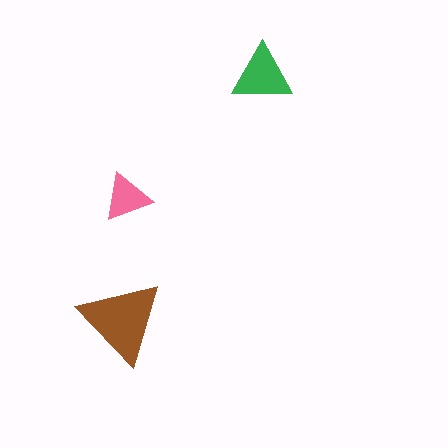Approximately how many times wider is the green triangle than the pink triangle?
About 1.5 times wider.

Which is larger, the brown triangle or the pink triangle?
The brown one.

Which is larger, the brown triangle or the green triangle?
The brown one.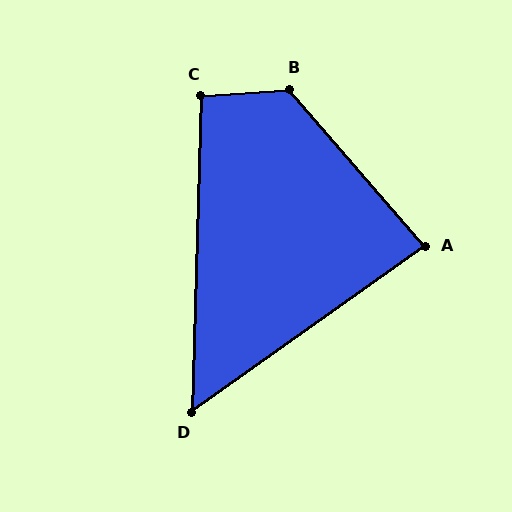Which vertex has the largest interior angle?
B, at approximately 127 degrees.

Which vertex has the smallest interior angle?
D, at approximately 53 degrees.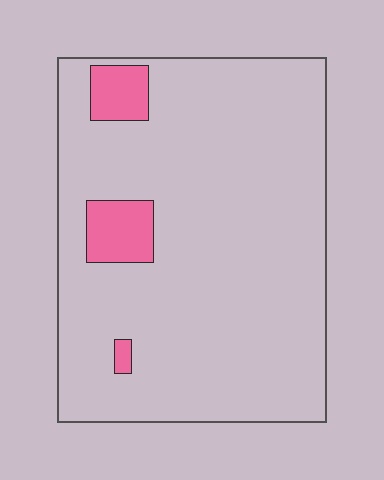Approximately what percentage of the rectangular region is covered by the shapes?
Approximately 10%.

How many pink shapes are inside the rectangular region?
3.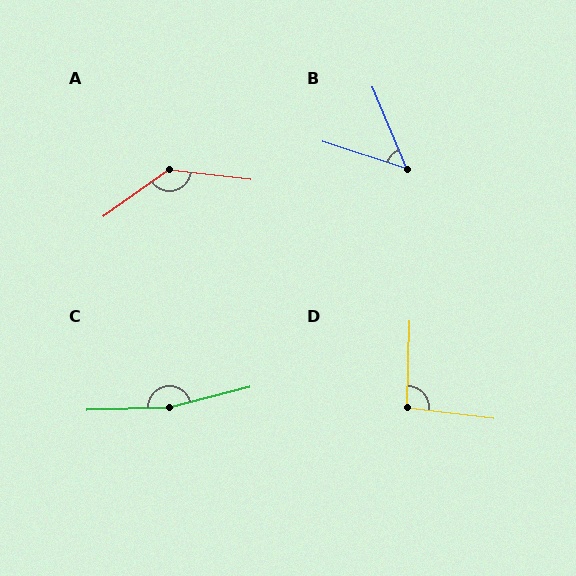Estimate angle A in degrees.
Approximately 138 degrees.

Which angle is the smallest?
B, at approximately 49 degrees.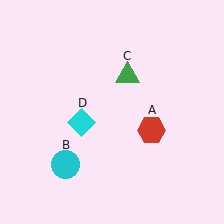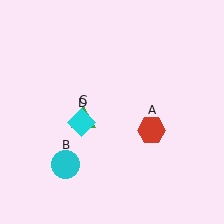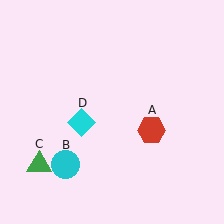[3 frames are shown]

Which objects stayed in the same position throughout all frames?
Red hexagon (object A) and cyan circle (object B) and cyan diamond (object D) remained stationary.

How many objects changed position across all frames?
1 object changed position: green triangle (object C).